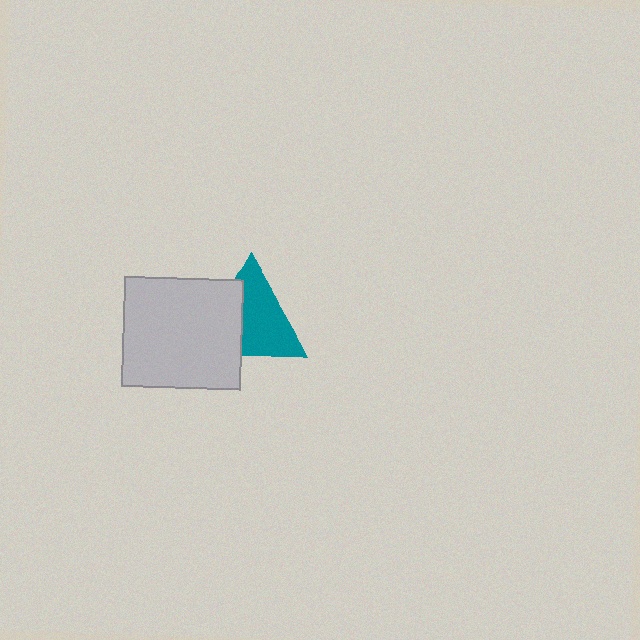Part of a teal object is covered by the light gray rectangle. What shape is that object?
It is a triangle.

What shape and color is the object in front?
The object in front is a light gray rectangle.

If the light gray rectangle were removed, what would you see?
You would see the complete teal triangle.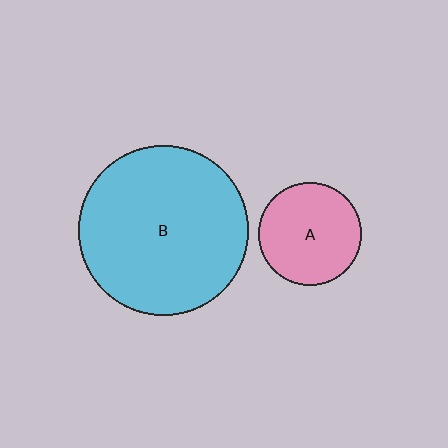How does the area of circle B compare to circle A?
Approximately 2.7 times.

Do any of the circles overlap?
No, none of the circles overlap.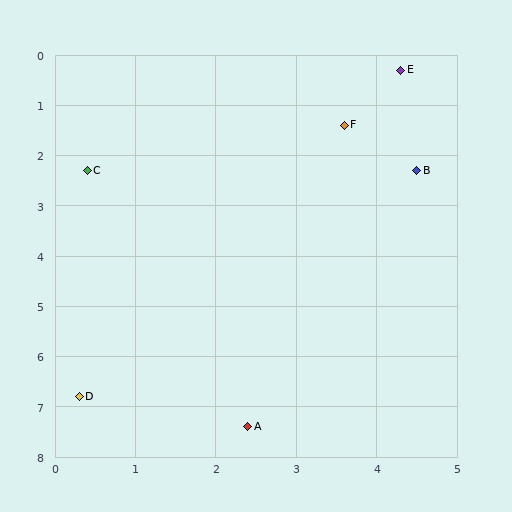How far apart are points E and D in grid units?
Points E and D are about 7.6 grid units apart.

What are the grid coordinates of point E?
Point E is at approximately (4.3, 0.3).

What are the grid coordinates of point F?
Point F is at approximately (3.6, 1.4).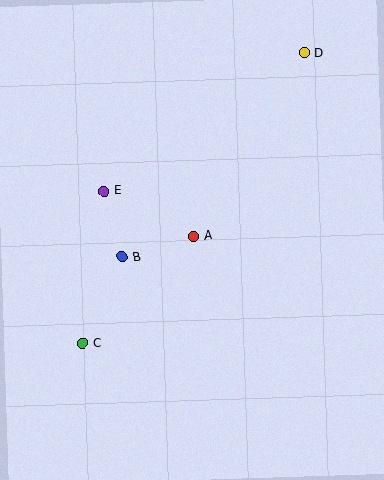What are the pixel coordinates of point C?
Point C is at (83, 343).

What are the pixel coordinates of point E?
Point E is at (104, 191).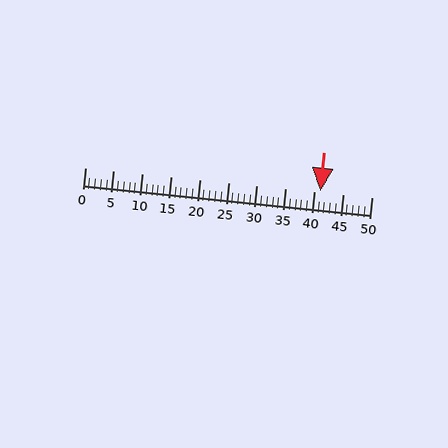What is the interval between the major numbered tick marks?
The major tick marks are spaced 5 units apart.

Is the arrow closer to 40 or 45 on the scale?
The arrow is closer to 40.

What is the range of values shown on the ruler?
The ruler shows values from 0 to 50.